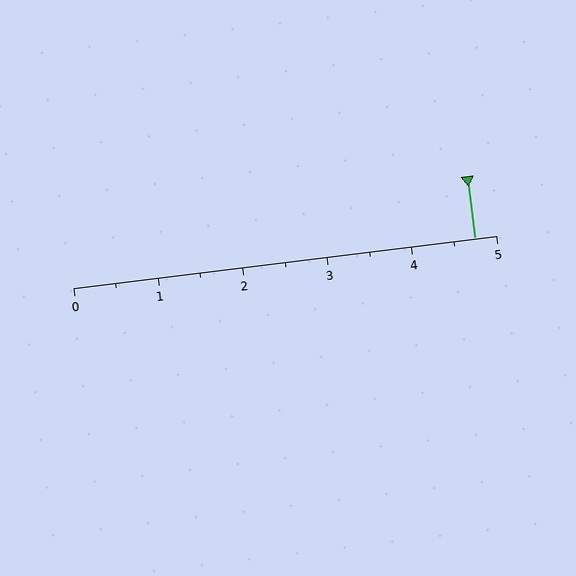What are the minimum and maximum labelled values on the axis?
The axis runs from 0 to 5.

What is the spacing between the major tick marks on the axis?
The major ticks are spaced 1 apart.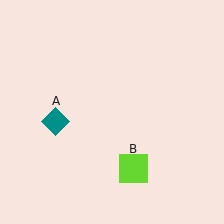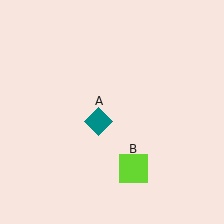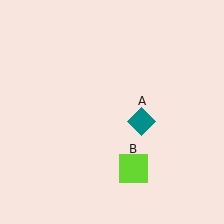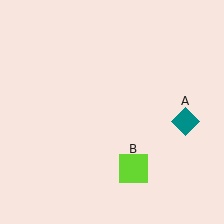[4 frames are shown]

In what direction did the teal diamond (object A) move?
The teal diamond (object A) moved right.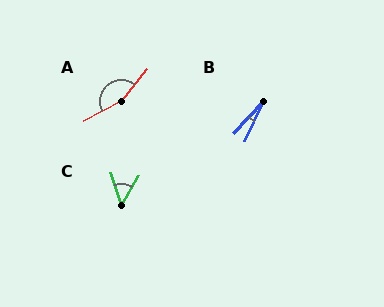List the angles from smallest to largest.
B (18°), C (48°), A (155°).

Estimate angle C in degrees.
Approximately 48 degrees.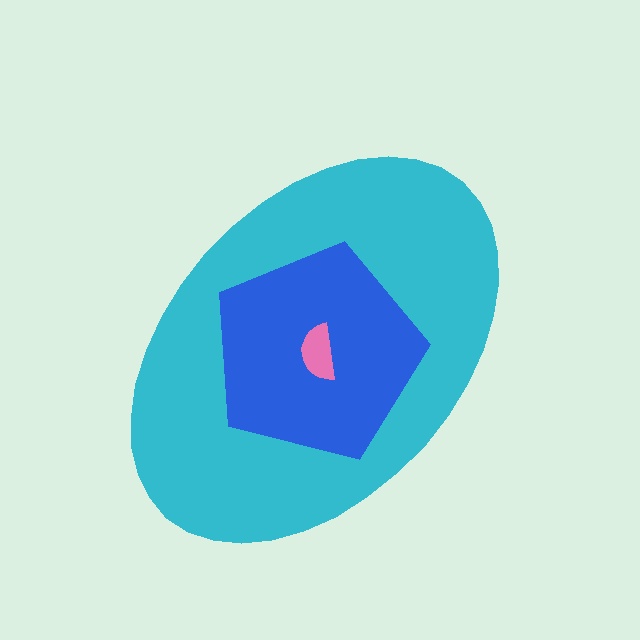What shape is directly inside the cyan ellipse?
The blue pentagon.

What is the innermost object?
The pink semicircle.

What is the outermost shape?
The cyan ellipse.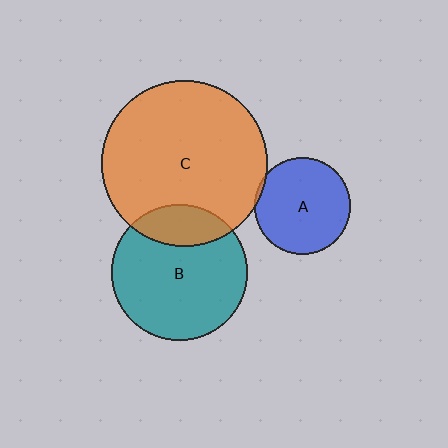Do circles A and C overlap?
Yes.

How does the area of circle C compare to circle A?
Approximately 2.9 times.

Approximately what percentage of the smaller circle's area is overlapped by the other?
Approximately 5%.